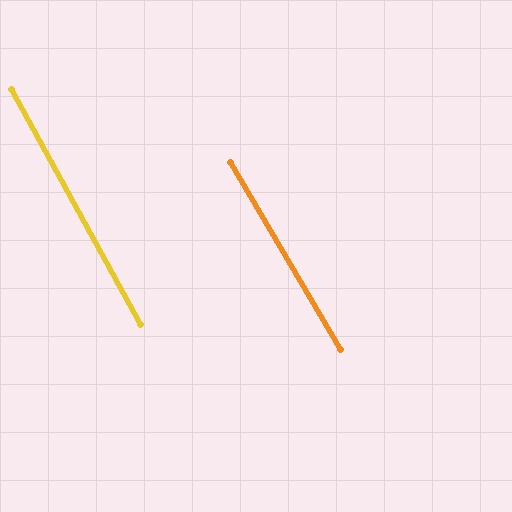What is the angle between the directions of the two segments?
Approximately 2 degrees.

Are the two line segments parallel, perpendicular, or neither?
Parallel — their directions differ by only 1.8°.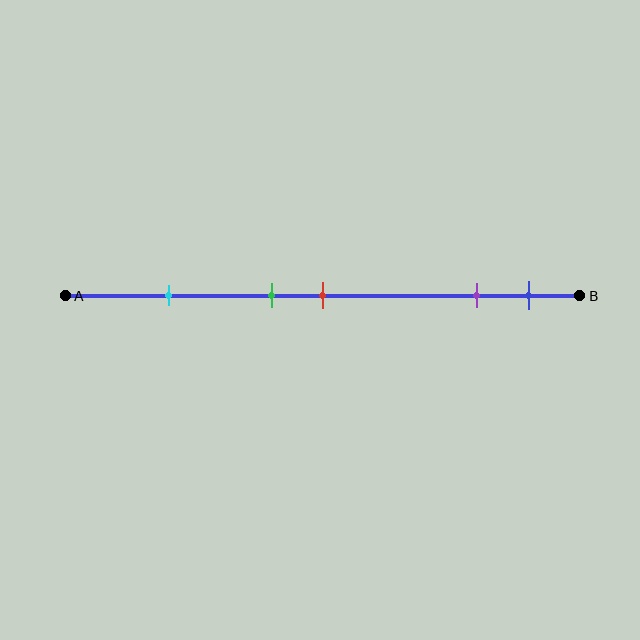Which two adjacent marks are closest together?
The green and red marks are the closest adjacent pair.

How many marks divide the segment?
There are 5 marks dividing the segment.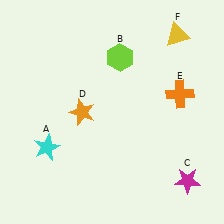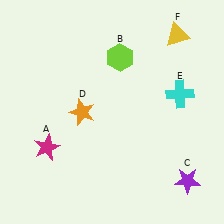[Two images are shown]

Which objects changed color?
A changed from cyan to magenta. C changed from magenta to purple. E changed from orange to cyan.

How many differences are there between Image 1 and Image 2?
There are 3 differences between the two images.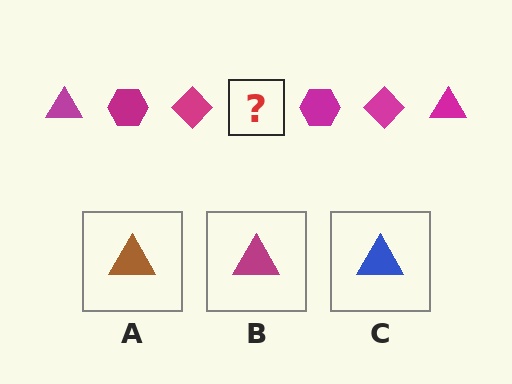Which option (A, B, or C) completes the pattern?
B.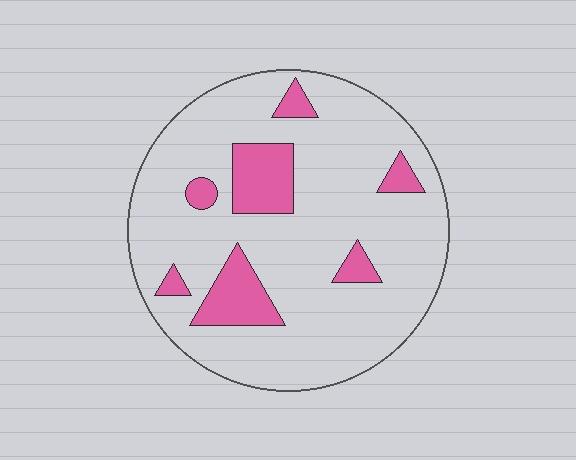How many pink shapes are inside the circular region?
7.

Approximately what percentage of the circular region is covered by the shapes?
Approximately 15%.